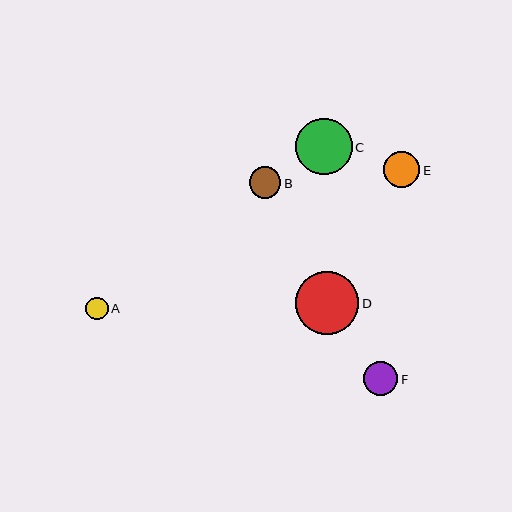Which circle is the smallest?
Circle A is the smallest with a size of approximately 22 pixels.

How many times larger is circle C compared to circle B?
Circle C is approximately 1.8 times the size of circle B.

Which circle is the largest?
Circle D is the largest with a size of approximately 63 pixels.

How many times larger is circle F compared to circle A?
Circle F is approximately 1.5 times the size of circle A.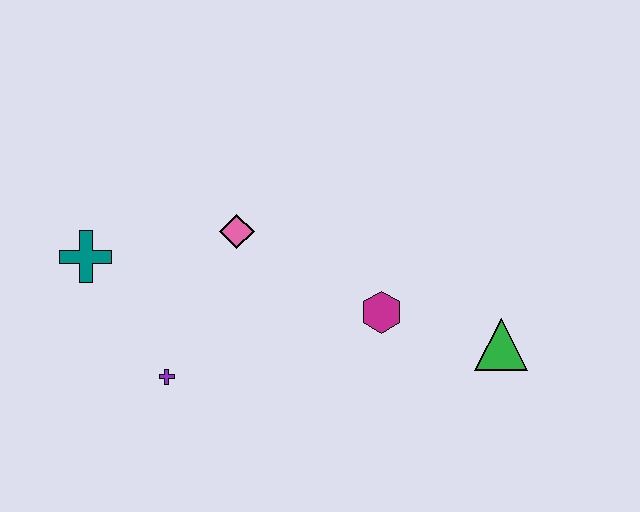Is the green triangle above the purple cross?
Yes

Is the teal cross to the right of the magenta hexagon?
No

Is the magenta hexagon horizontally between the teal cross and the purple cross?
No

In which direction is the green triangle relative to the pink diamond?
The green triangle is to the right of the pink diamond.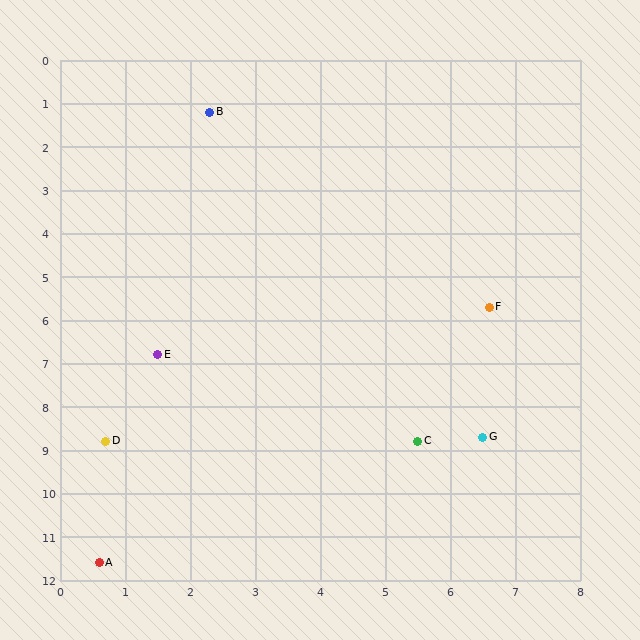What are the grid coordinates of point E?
Point E is at approximately (1.5, 6.8).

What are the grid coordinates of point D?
Point D is at approximately (0.7, 8.8).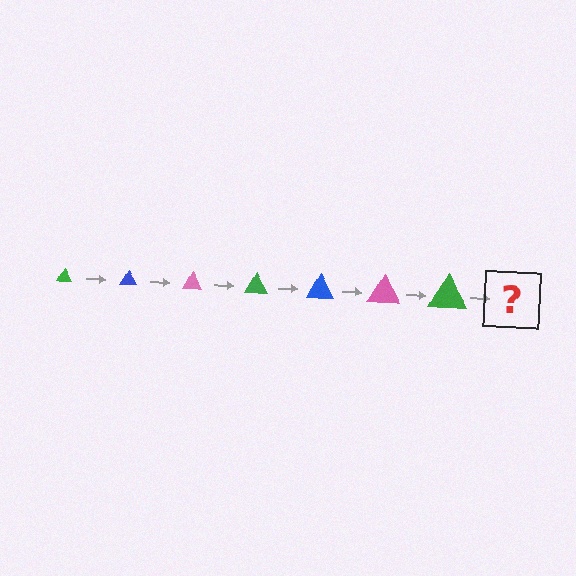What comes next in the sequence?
The next element should be a blue triangle, larger than the previous one.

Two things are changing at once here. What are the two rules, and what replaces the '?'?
The two rules are that the triangle grows larger each step and the color cycles through green, blue, and pink. The '?' should be a blue triangle, larger than the previous one.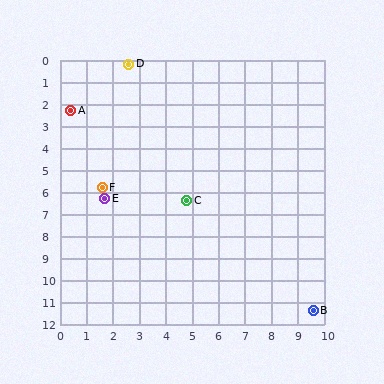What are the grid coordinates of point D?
Point D is at approximately (2.6, 0.2).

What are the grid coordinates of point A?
Point A is at approximately (0.4, 2.3).